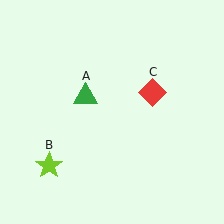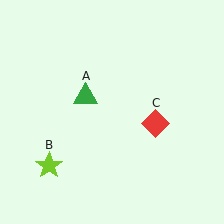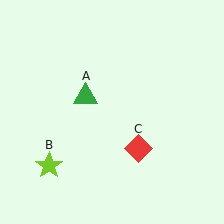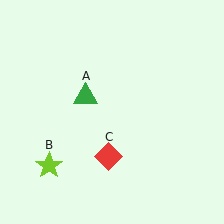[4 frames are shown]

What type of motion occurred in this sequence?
The red diamond (object C) rotated clockwise around the center of the scene.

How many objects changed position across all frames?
1 object changed position: red diamond (object C).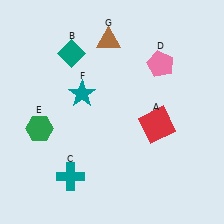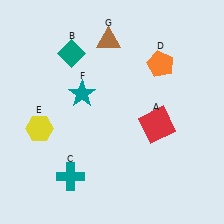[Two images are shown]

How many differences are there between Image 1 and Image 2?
There are 2 differences between the two images.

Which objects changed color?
D changed from pink to orange. E changed from green to yellow.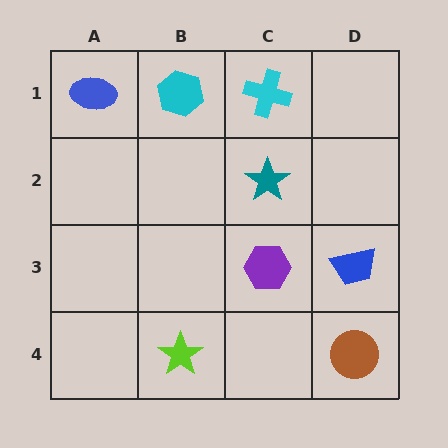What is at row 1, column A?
A blue ellipse.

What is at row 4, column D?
A brown circle.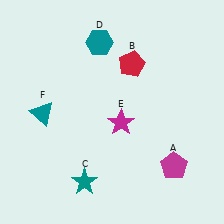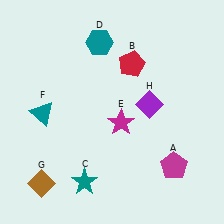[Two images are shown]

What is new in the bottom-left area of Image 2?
A brown diamond (G) was added in the bottom-left area of Image 2.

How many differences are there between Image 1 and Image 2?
There are 2 differences between the two images.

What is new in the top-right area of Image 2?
A purple diamond (H) was added in the top-right area of Image 2.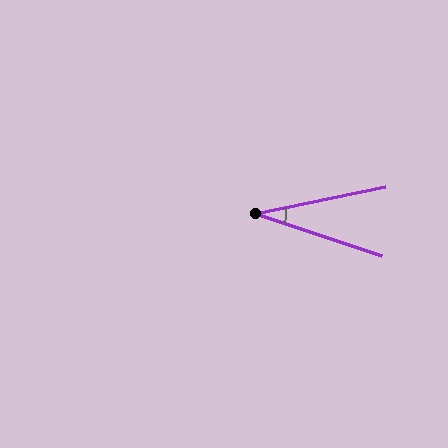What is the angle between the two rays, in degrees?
Approximately 30 degrees.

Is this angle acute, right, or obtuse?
It is acute.